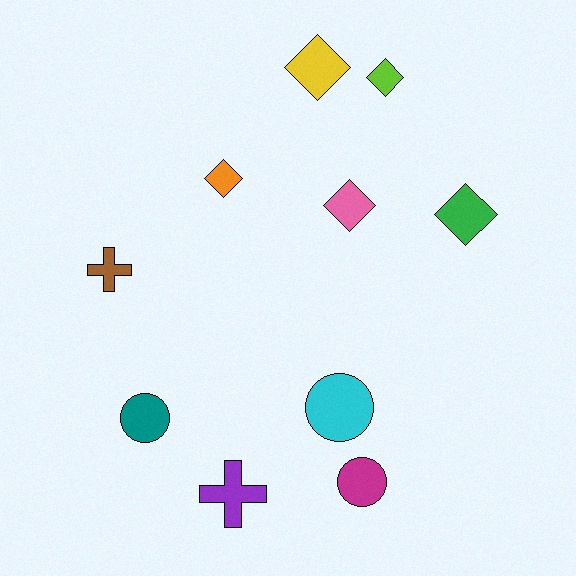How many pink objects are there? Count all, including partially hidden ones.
There is 1 pink object.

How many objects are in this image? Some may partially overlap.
There are 10 objects.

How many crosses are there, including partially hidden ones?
There are 2 crosses.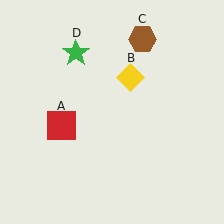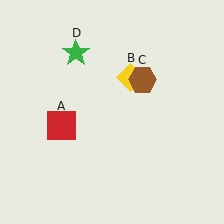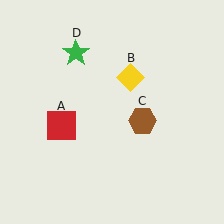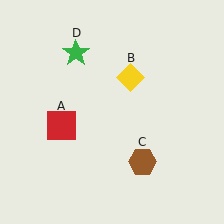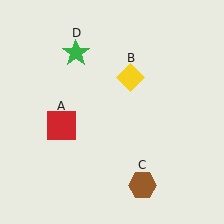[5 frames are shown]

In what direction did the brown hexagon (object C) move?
The brown hexagon (object C) moved down.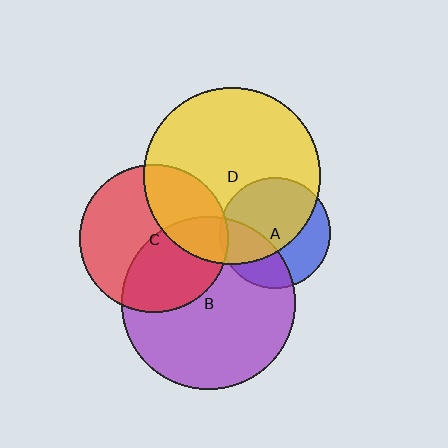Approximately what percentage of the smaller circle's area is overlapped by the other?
Approximately 45%.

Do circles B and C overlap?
Yes.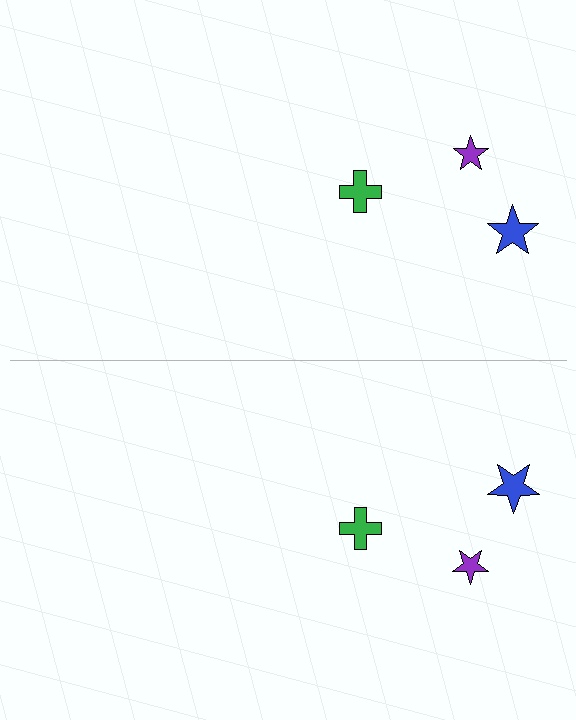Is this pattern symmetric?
Yes, this pattern has bilateral (reflection) symmetry.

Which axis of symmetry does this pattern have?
The pattern has a horizontal axis of symmetry running through the center of the image.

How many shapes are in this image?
There are 6 shapes in this image.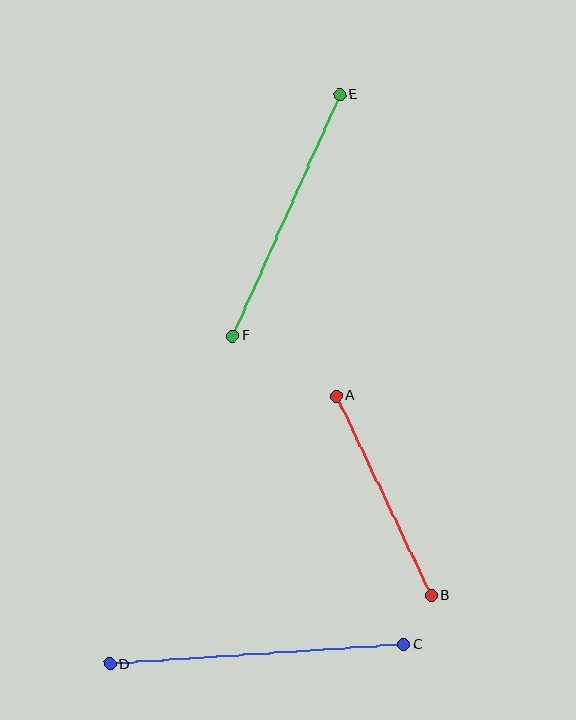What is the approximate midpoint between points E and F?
The midpoint is at approximately (286, 215) pixels.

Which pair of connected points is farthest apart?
Points C and D are farthest apart.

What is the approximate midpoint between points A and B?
The midpoint is at approximately (384, 496) pixels.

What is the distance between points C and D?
The distance is approximately 295 pixels.